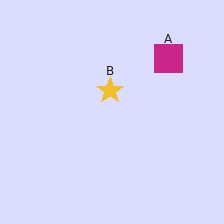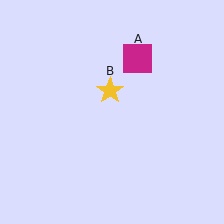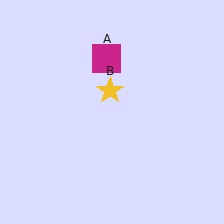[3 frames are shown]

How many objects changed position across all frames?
1 object changed position: magenta square (object A).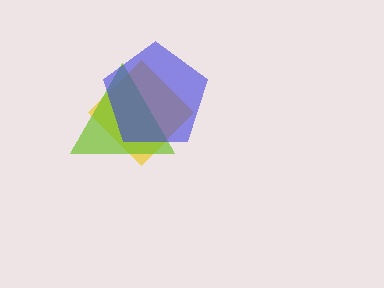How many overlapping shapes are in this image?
There are 3 overlapping shapes in the image.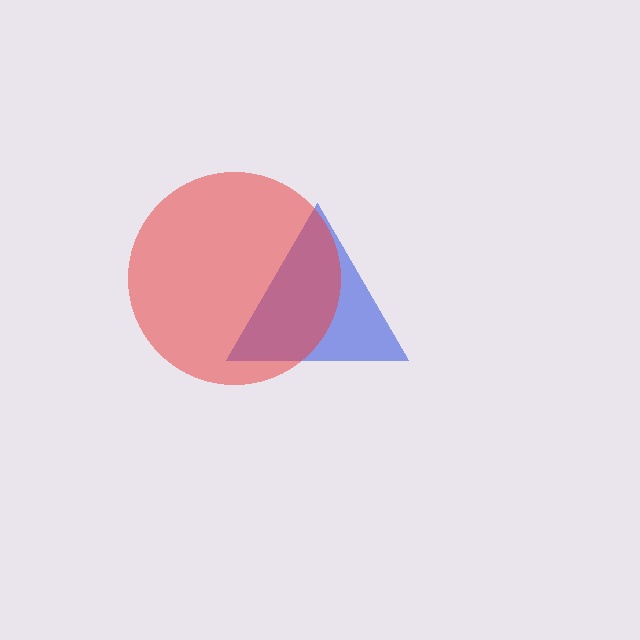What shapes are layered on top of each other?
The layered shapes are: a blue triangle, a red circle.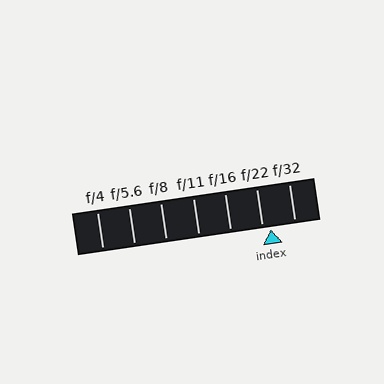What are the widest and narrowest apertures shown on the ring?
The widest aperture shown is f/4 and the narrowest is f/32.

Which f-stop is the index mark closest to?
The index mark is closest to f/22.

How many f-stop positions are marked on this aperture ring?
There are 7 f-stop positions marked.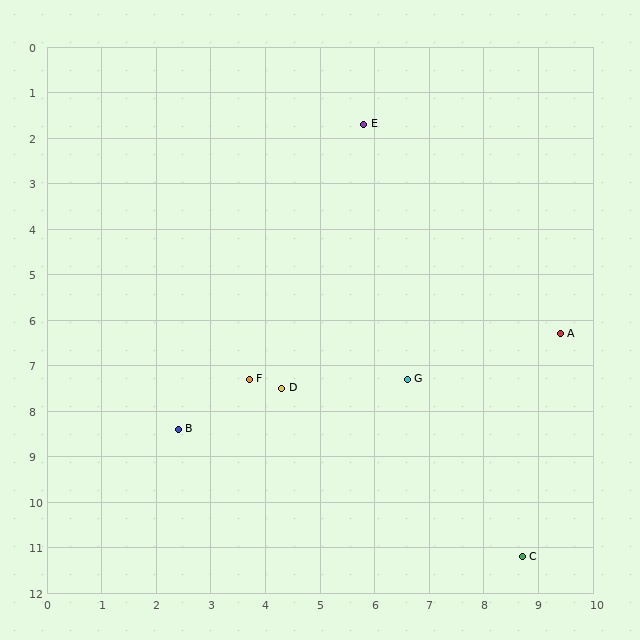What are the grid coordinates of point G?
Point G is at approximately (6.6, 7.3).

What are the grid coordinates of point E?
Point E is at approximately (5.8, 1.7).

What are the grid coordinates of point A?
Point A is at approximately (9.4, 6.3).